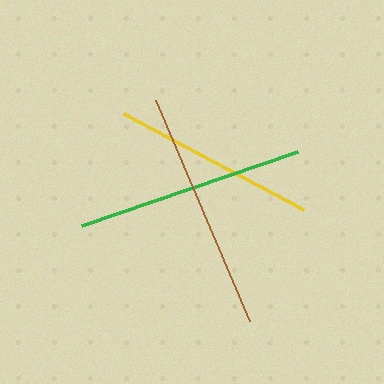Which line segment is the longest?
The brown line is the longest at approximately 241 pixels.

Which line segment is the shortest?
The yellow line is the shortest at approximately 204 pixels.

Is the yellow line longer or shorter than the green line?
The green line is longer than the yellow line.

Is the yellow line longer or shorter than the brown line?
The brown line is longer than the yellow line.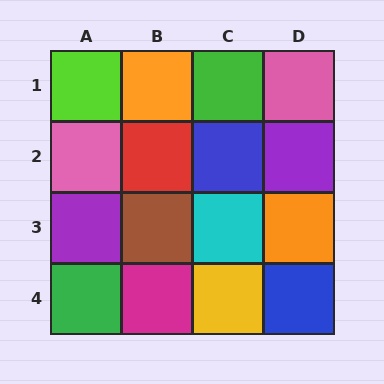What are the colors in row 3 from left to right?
Purple, brown, cyan, orange.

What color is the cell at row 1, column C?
Green.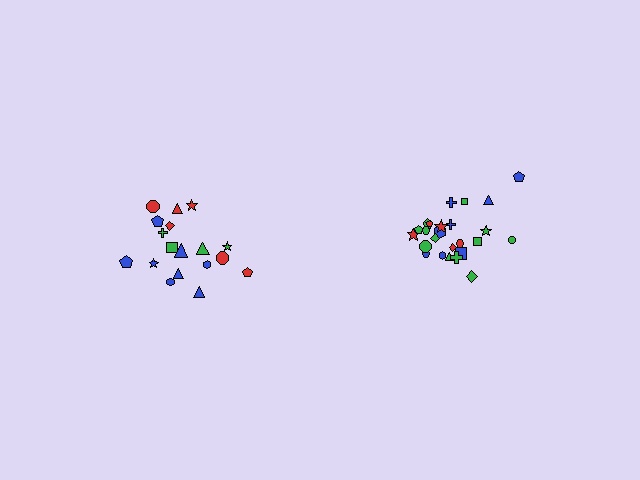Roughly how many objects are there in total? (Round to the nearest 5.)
Roughly 45 objects in total.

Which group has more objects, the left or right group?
The right group.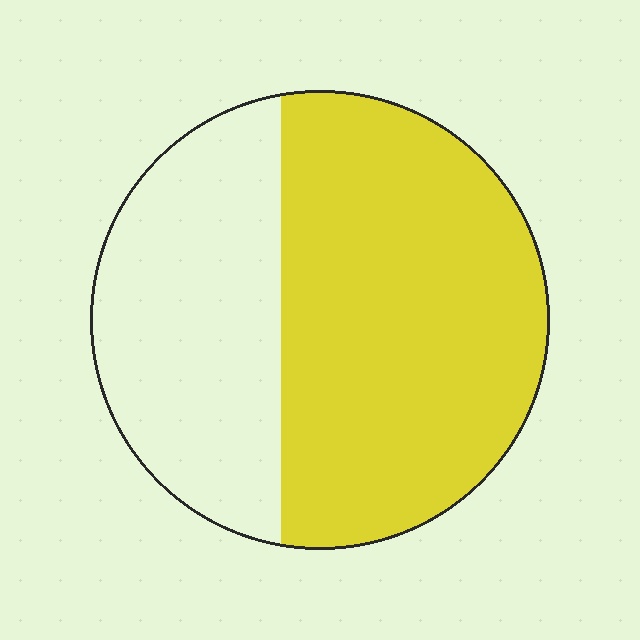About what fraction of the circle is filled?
About three fifths (3/5).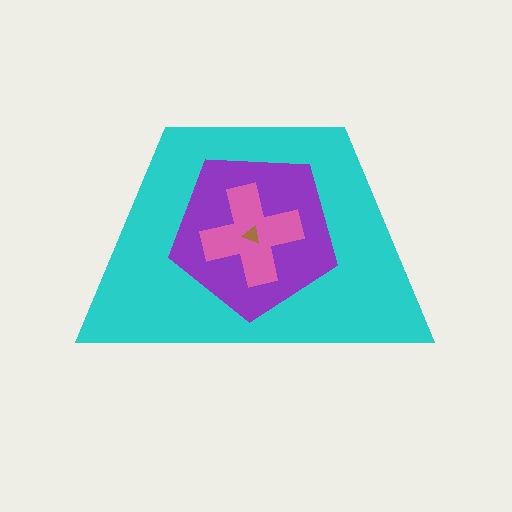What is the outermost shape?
The cyan trapezoid.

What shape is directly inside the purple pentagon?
The pink cross.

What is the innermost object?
The brown triangle.